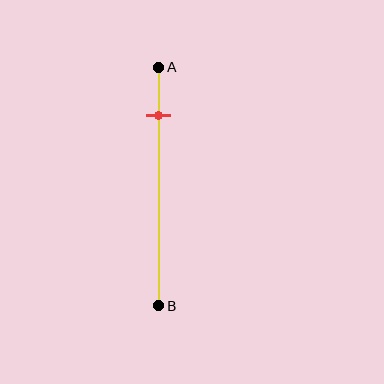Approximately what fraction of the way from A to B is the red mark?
The red mark is approximately 20% of the way from A to B.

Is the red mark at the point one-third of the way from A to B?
No, the mark is at about 20% from A, not at the 33% one-third point.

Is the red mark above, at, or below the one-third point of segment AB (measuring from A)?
The red mark is above the one-third point of segment AB.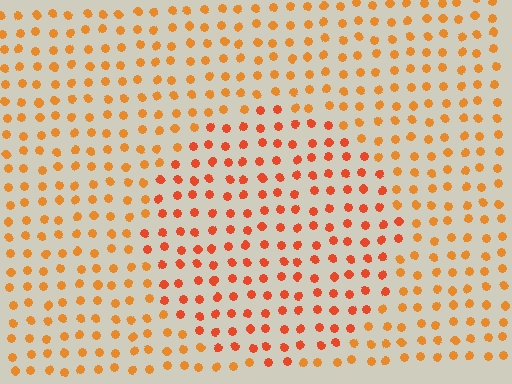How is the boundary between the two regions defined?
The boundary is defined purely by a slight shift in hue (about 21 degrees). Spacing, size, and orientation are identical on both sides.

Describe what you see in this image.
The image is filled with small orange elements in a uniform arrangement. A circle-shaped region is visible where the elements are tinted to a slightly different hue, forming a subtle color boundary.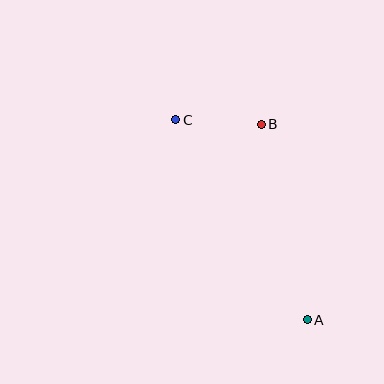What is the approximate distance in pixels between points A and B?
The distance between A and B is approximately 201 pixels.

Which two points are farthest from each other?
Points A and C are farthest from each other.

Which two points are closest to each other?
Points B and C are closest to each other.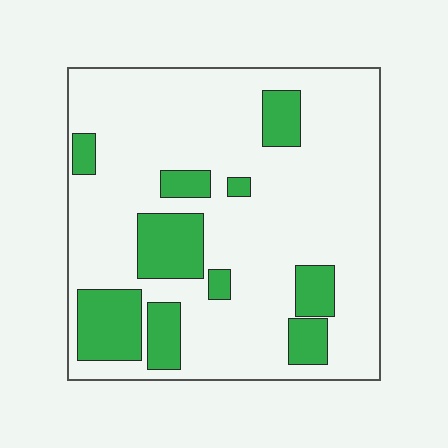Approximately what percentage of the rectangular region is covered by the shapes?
Approximately 20%.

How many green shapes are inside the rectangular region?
10.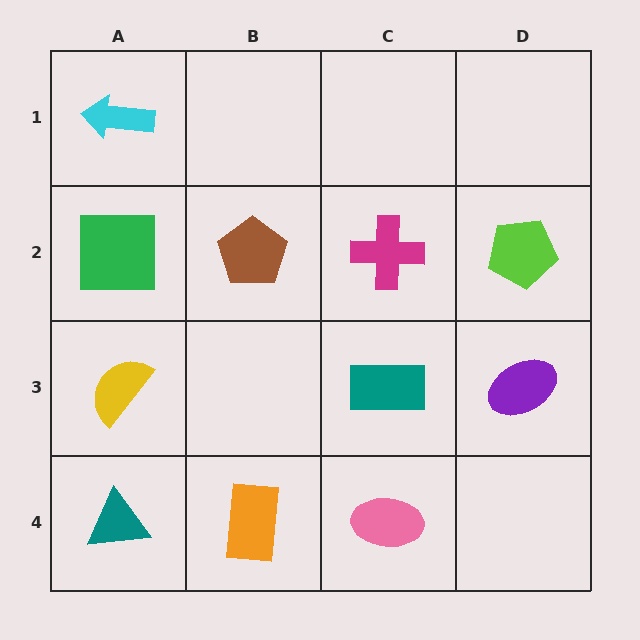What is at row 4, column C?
A pink ellipse.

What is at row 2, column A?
A green square.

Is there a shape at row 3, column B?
No, that cell is empty.